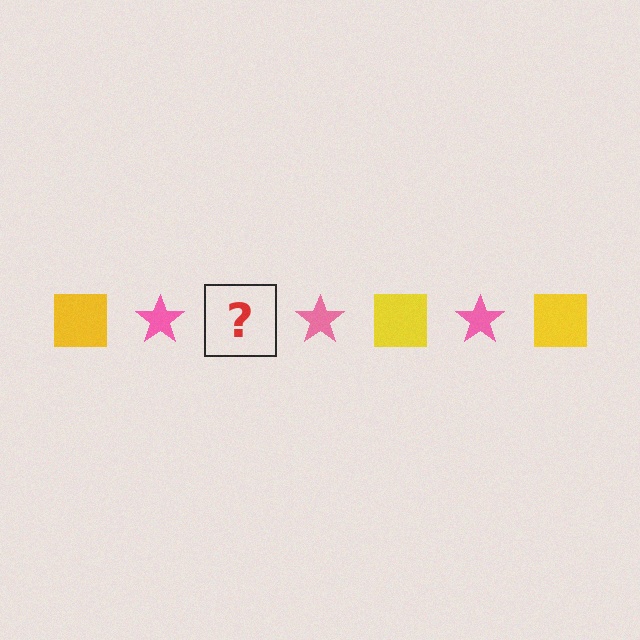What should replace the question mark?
The question mark should be replaced with a yellow square.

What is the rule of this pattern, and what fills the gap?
The rule is that the pattern alternates between yellow square and pink star. The gap should be filled with a yellow square.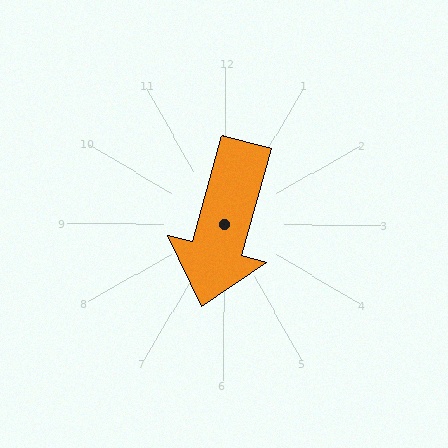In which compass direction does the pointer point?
South.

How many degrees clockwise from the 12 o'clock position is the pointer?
Approximately 195 degrees.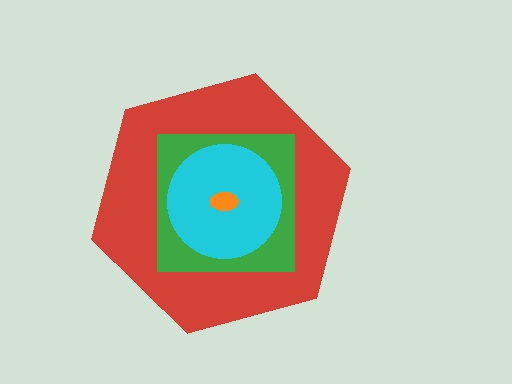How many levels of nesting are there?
4.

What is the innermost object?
The orange ellipse.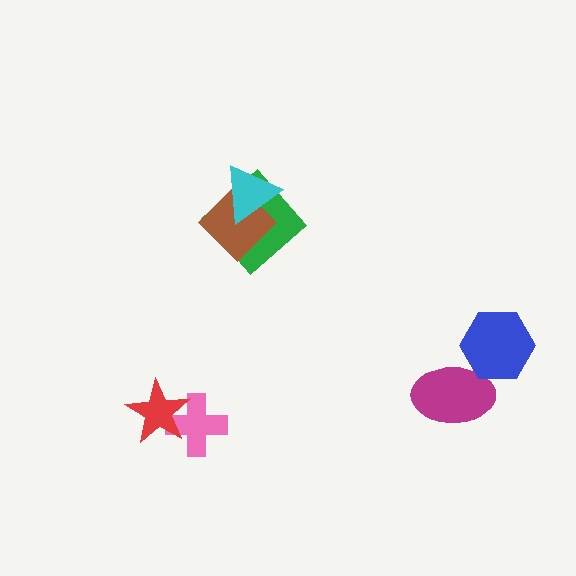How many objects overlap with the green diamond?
2 objects overlap with the green diamond.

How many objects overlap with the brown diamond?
2 objects overlap with the brown diamond.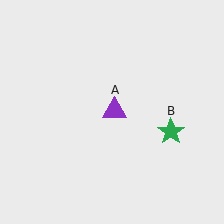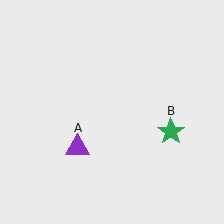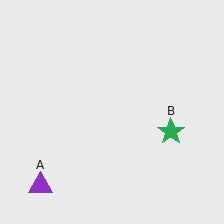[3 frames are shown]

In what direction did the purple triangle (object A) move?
The purple triangle (object A) moved down and to the left.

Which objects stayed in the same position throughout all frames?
Green star (object B) remained stationary.